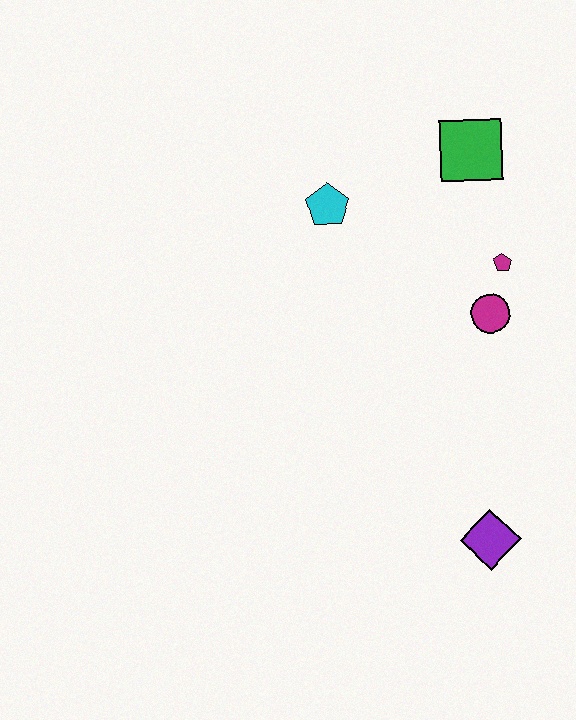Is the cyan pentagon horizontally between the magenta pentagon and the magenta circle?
No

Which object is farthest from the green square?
The purple diamond is farthest from the green square.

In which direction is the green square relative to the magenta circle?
The green square is above the magenta circle.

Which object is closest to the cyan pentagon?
The green square is closest to the cyan pentagon.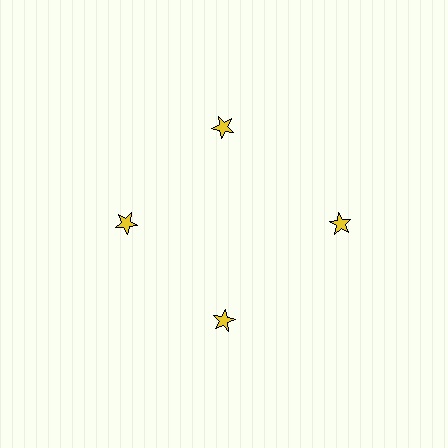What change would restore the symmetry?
The symmetry would be restored by moving it inward, back onto the ring so that all 4 stars sit at equal angles and equal distance from the center.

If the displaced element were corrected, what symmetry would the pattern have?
It would have 4-fold rotational symmetry — the pattern would map onto itself every 90 degrees.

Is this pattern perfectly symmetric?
No. The 4 yellow stars are arranged in a ring, but one element near the 3 o'clock position is pushed outward from the center, breaking the 4-fold rotational symmetry.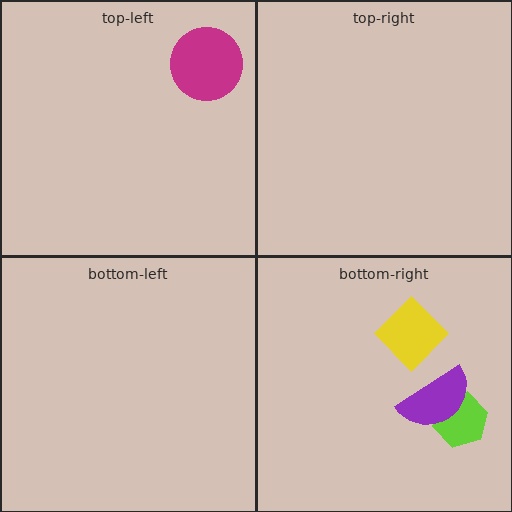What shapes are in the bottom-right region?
The lime hexagon, the yellow diamond, the purple semicircle.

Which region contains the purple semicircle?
The bottom-right region.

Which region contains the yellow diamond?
The bottom-right region.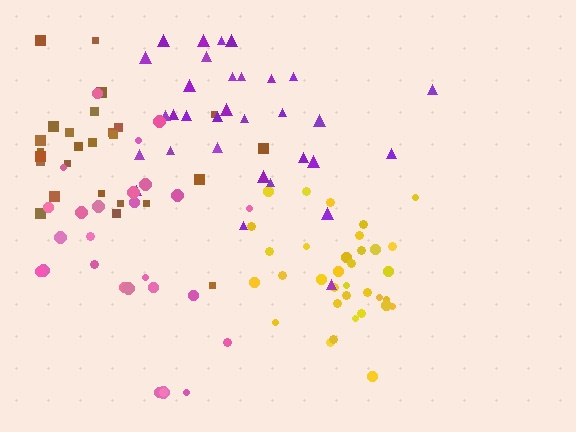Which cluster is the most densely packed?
Yellow.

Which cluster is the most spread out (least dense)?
Pink.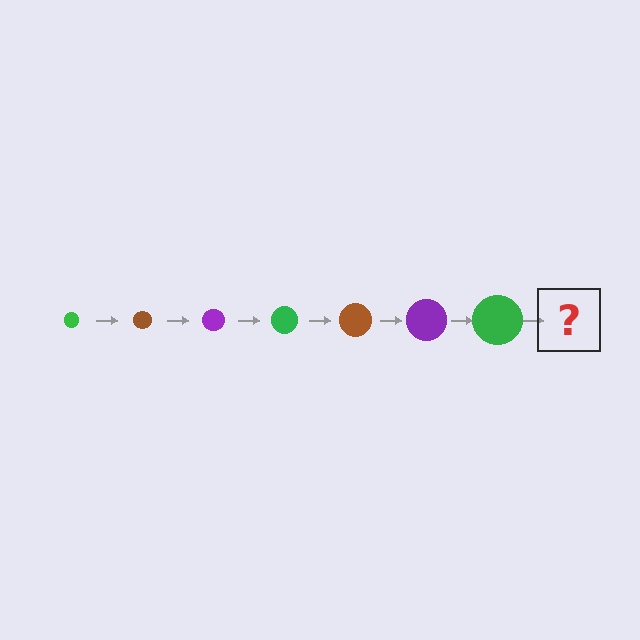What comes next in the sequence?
The next element should be a brown circle, larger than the previous one.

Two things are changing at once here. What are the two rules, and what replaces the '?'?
The two rules are that the circle grows larger each step and the color cycles through green, brown, and purple. The '?' should be a brown circle, larger than the previous one.